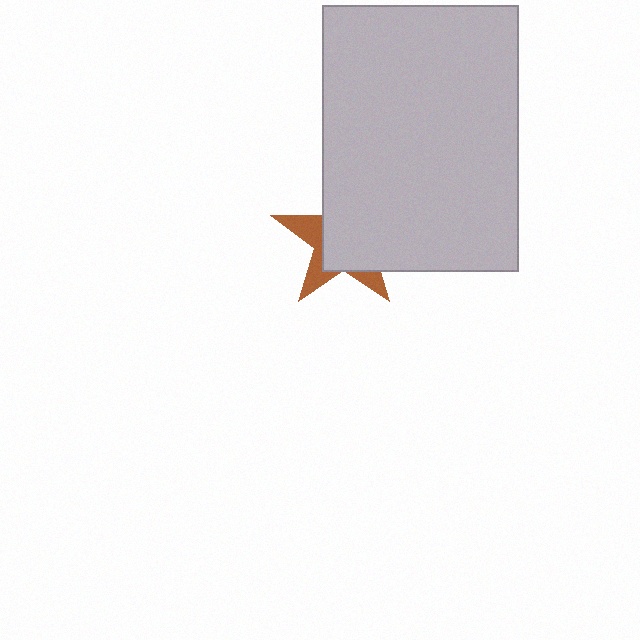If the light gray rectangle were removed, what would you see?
You would see the complete brown star.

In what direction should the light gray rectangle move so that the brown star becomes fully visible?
The light gray rectangle should move toward the upper-right. That is the shortest direction to clear the overlap and leave the brown star fully visible.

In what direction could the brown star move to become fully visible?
The brown star could move toward the lower-left. That would shift it out from behind the light gray rectangle entirely.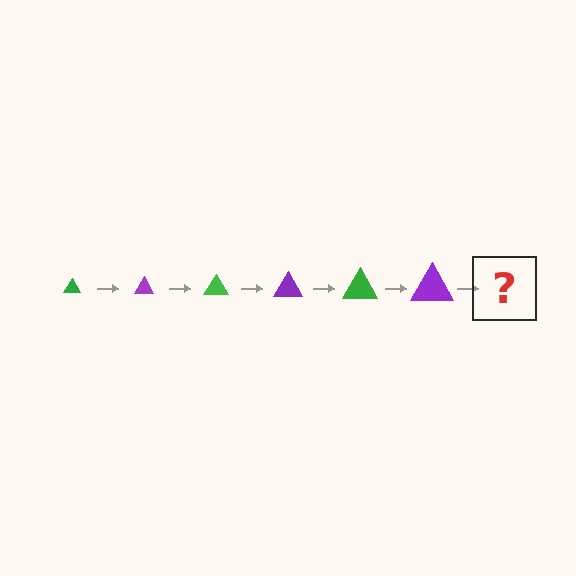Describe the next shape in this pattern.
It should be a green triangle, larger than the previous one.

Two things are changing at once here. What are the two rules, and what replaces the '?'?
The two rules are that the triangle grows larger each step and the color cycles through green and purple. The '?' should be a green triangle, larger than the previous one.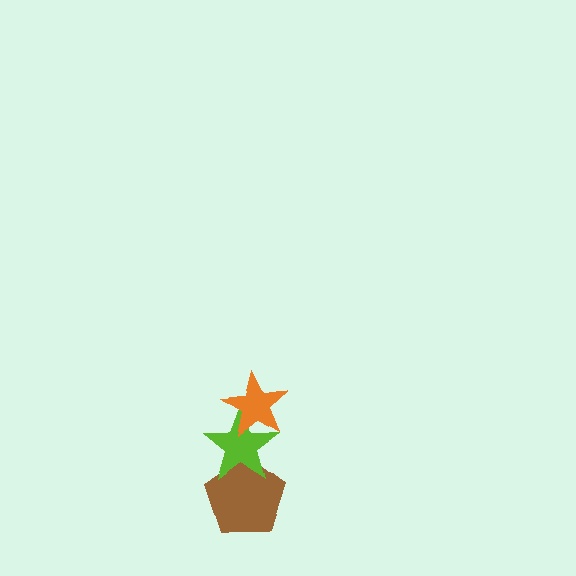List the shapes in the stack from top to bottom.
From top to bottom: the orange star, the lime star, the brown pentagon.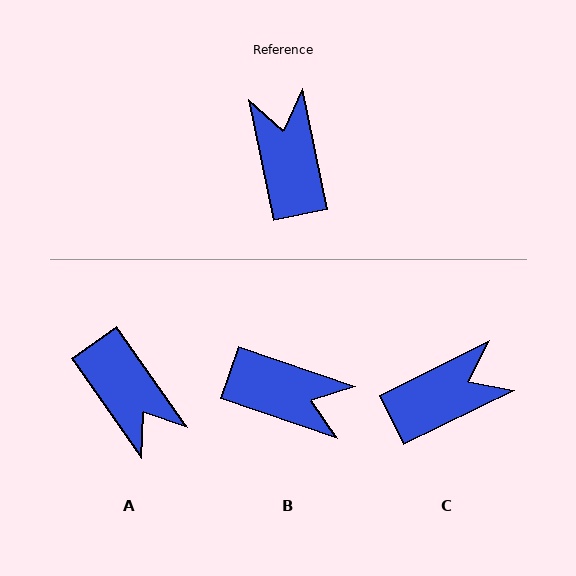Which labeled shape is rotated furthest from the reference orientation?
A, about 156 degrees away.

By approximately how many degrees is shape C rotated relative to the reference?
Approximately 75 degrees clockwise.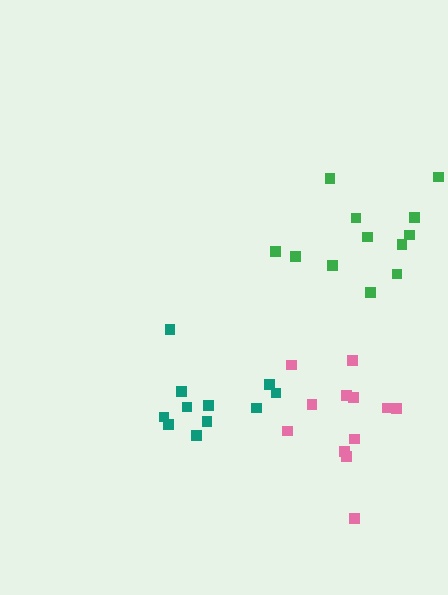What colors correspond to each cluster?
The clusters are colored: green, teal, pink.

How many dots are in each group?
Group 1: 12 dots, Group 2: 11 dots, Group 3: 12 dots (35 total).